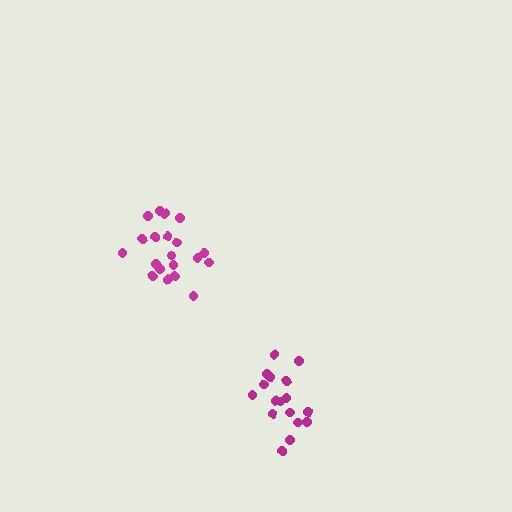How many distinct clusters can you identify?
There are 2 distinct clusters.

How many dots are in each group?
Group 1: 17 dots, Group 2: 20 dots (37 total).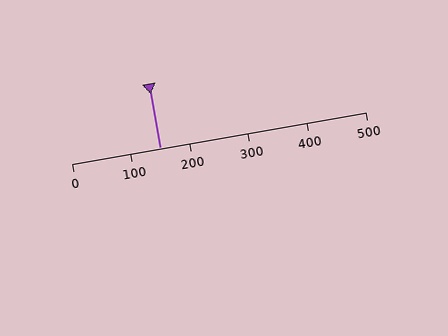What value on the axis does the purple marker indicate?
The marker indicates approximately 150.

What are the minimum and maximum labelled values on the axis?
The axis runs from 0 to 500.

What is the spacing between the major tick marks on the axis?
The major ticks are spaced 100 apart.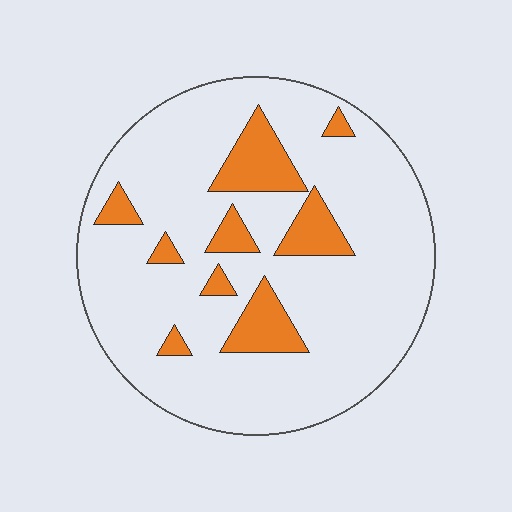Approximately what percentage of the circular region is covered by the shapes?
Approximately 15%.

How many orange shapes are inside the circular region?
9.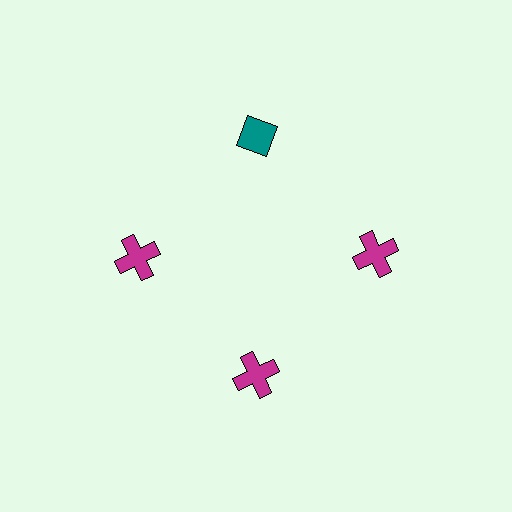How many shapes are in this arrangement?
There are 4 shapes arranged in a ring pattern.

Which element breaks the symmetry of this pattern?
The teal diamond at roughly the 12 o'clock position breaks the symmetry. All other shapes are magenta crosses.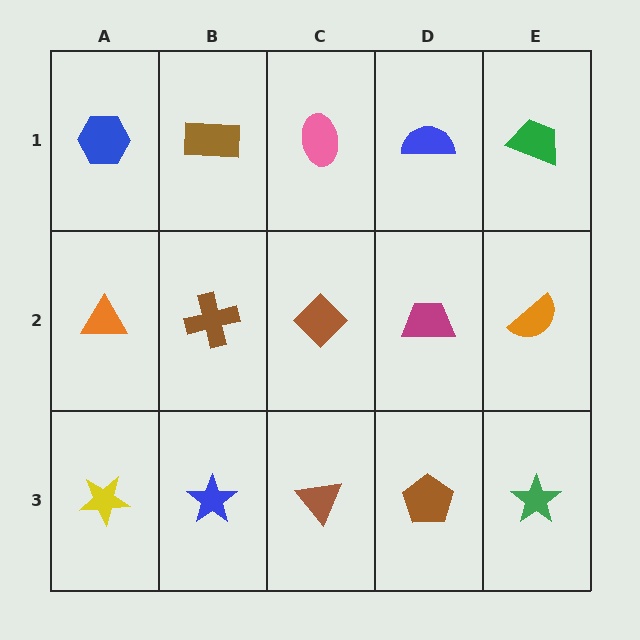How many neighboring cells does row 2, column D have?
4.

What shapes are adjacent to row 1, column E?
An orange semicircle (row 2, column E), a blue semicircle (row 1, column D).